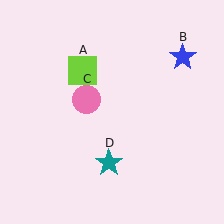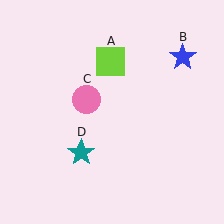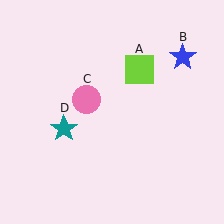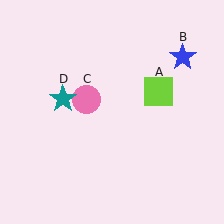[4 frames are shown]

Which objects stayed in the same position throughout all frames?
Blue star (object B) and pink circle (object C) remained stationary.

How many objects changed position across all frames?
2 objects changed position: lime square (object A), teal star (object D).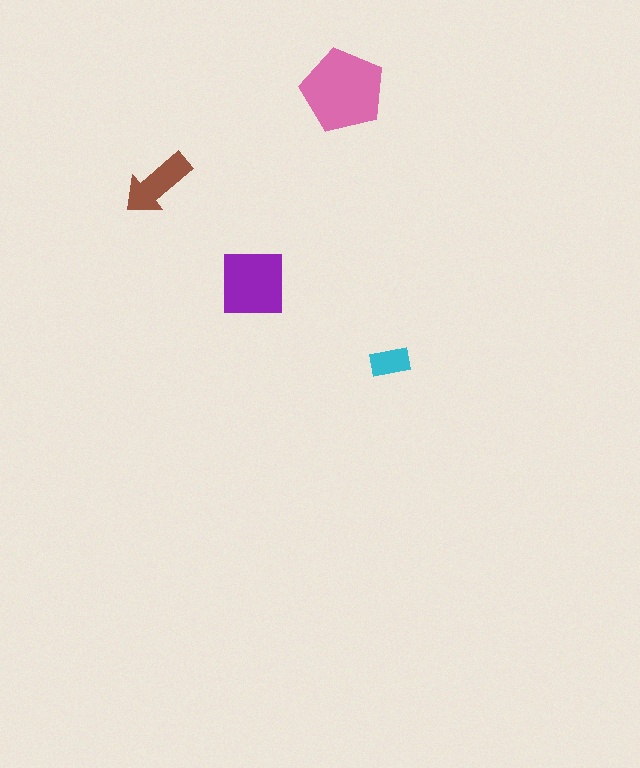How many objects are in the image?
There are 4 objects in the image.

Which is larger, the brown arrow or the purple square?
The purple square.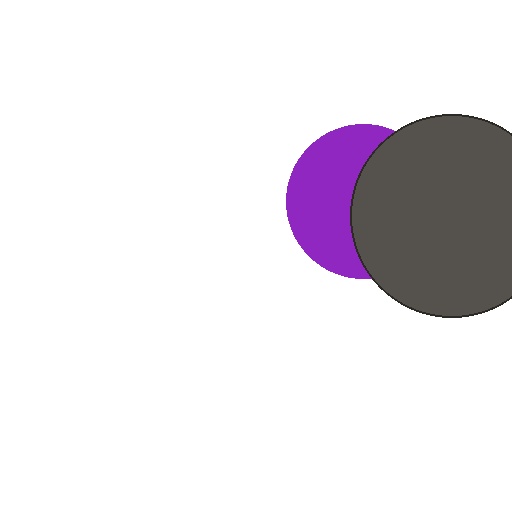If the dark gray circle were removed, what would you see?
You would see the complete purple circle.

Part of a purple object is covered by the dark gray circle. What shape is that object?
It is a circle.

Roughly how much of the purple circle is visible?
About half of it is visible (roughly 49%).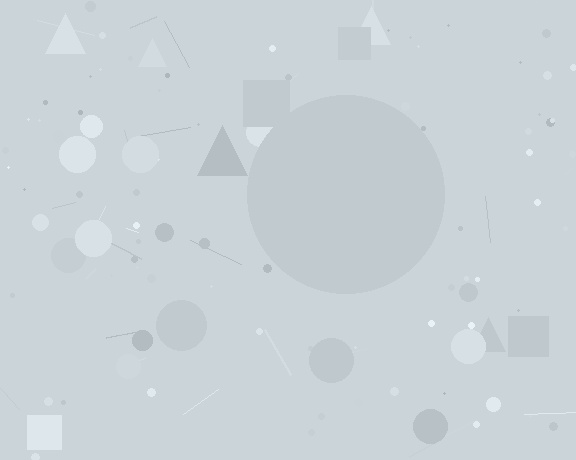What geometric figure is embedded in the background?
A circle is embedded in the background.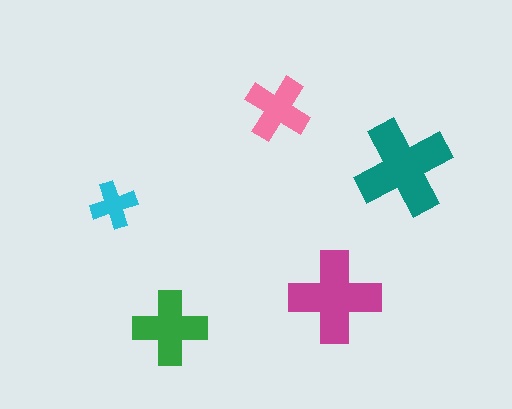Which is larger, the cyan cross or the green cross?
The green one.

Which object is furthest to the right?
The teal cross is rightmost.